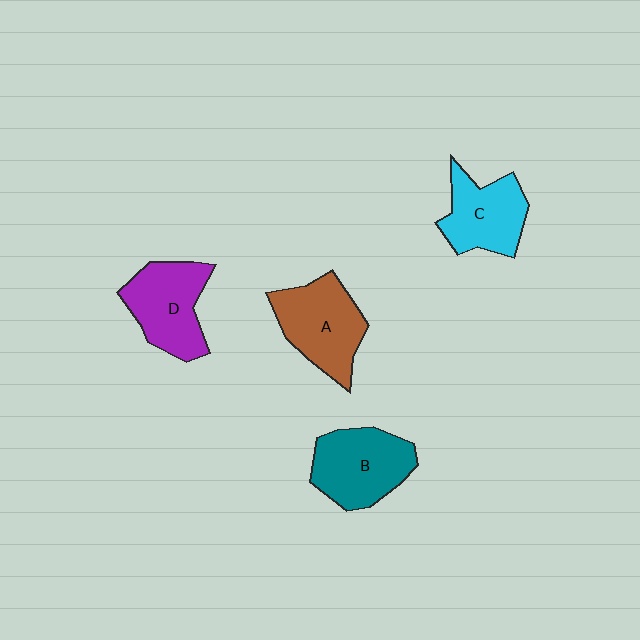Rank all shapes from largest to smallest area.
From largest to smallest: A (brown), B (teal), D (purple), C (cyan).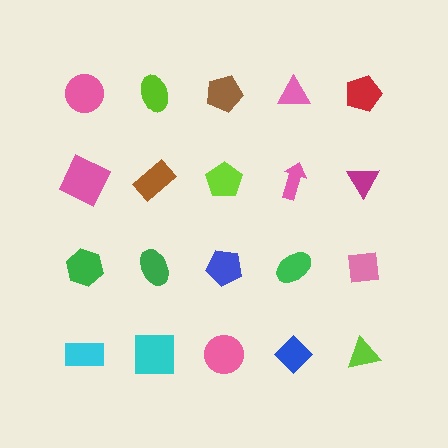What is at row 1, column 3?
A brown pentagon.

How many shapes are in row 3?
5 shapes.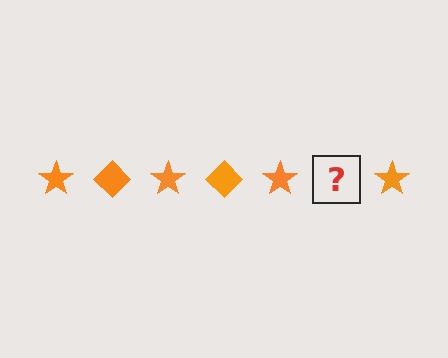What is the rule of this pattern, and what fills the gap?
The rule is that the pattern cycles through star, diamond shapes in orange. The gap should be filled with an orange diamond.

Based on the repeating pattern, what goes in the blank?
The blank should be an orange diamond.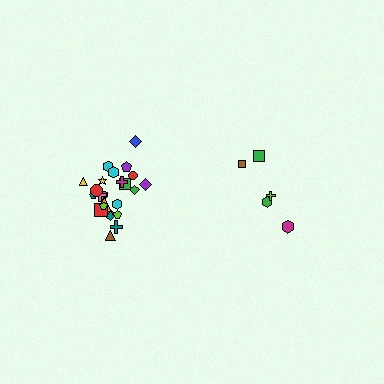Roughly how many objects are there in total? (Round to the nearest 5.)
Roughly 30 objects in total.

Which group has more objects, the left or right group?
The left group.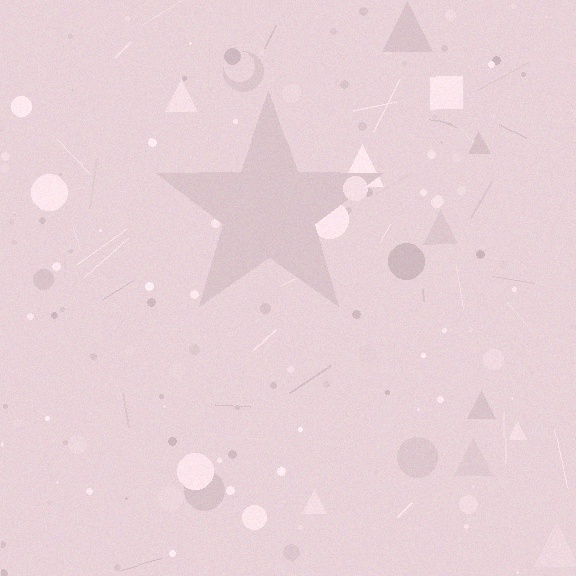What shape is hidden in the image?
A star is hidden in the image.